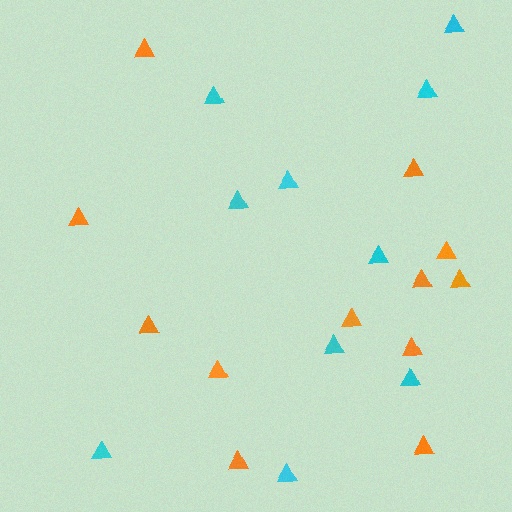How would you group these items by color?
There are 2 groups: one group of cyan triangles (10) and one group of orange triangles (12).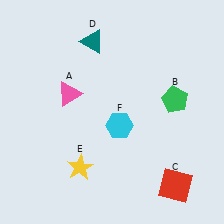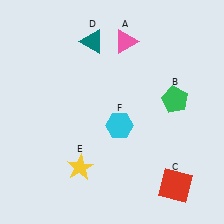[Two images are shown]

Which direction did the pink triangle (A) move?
The pink triangle (A) moved right.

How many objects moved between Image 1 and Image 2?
1 object moved between the two images.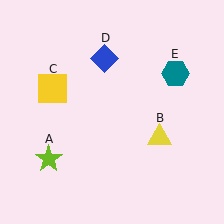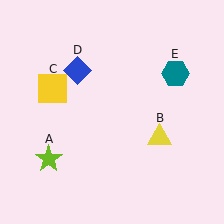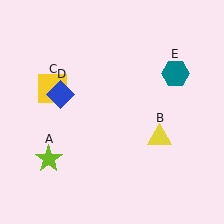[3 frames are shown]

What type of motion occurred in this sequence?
The blue diamond (object D) rotated counterclockwise around the center of the scene.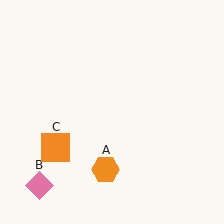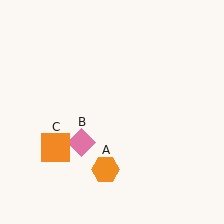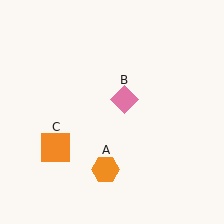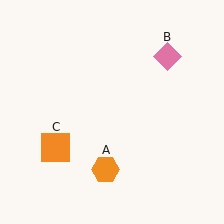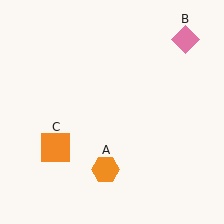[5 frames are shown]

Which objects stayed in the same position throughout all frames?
Orange hexagon (object A) and orange square (object C) remained stationary.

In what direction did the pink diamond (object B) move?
The pink diamond (object B) moved up and to the right.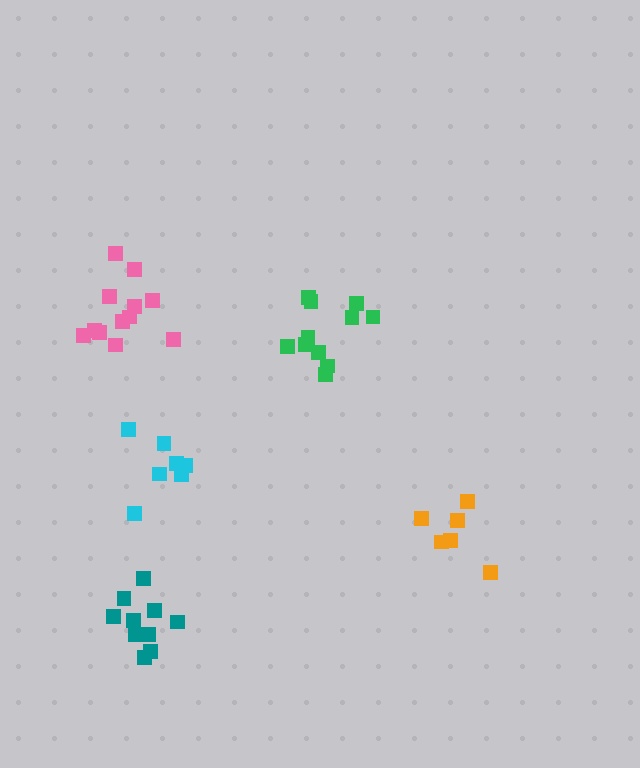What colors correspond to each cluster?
The clusters are colored: orange, green, pink, teal, cyan.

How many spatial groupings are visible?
There are 5 spatial groupings.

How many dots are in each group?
Group 1: 6 dots, Group 2: 11 dots, Group 3: 12 dots, Group 4: 10 dots, Group 5: 7 dots (46 total).